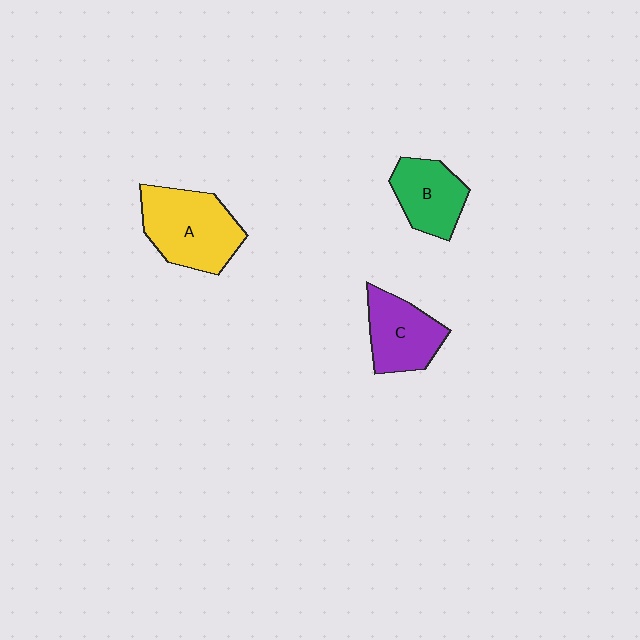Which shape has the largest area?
Shape A (yellow).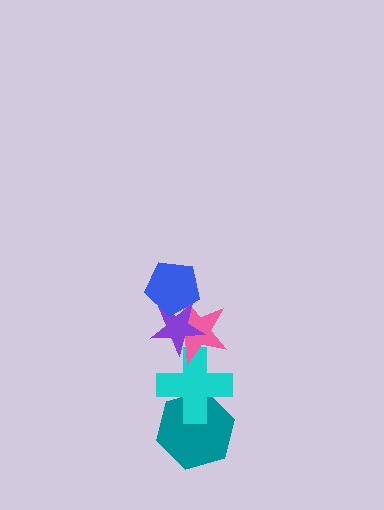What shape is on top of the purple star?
The blue pentagon is on top of the purple star.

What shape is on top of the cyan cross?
The pink star is on top of the cyan cross.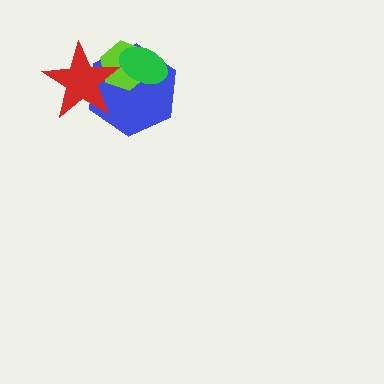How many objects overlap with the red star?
2 objects overlap with the red star.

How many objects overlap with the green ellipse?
2 objects overlap with the green ellipse.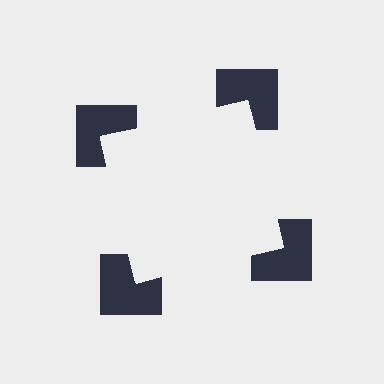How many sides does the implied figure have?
4 sides.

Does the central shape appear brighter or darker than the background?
It typically appears slightly brighter than the background, even though no actual brightness change is drawn.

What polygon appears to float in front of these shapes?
An illusory square — its edges are inferred from the aligned wedge cuts in the notched squares, not physically drawn.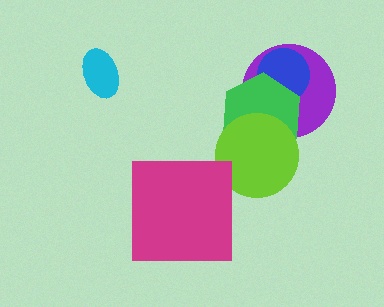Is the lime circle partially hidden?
No, no other shape covers it.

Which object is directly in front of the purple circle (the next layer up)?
The blue circle is directly in front of the purple circle.